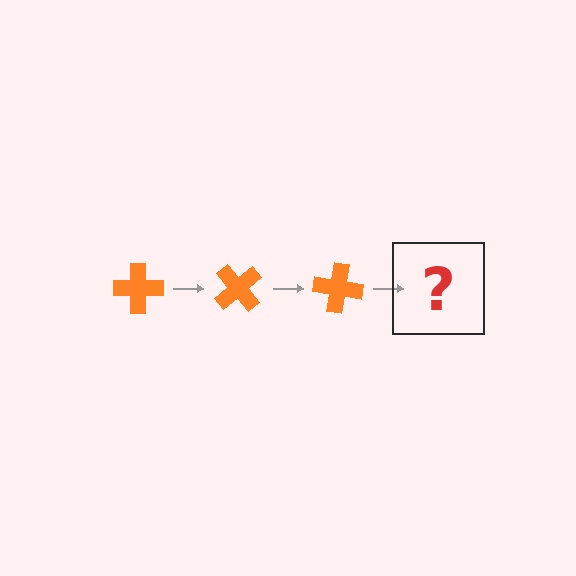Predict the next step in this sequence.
The next step is an orange cross rotated 150 degrees.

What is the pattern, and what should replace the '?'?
The pattern is that the cross rotates 50 degrees each step. The '?' should be an orange cross rotated 150 degrees.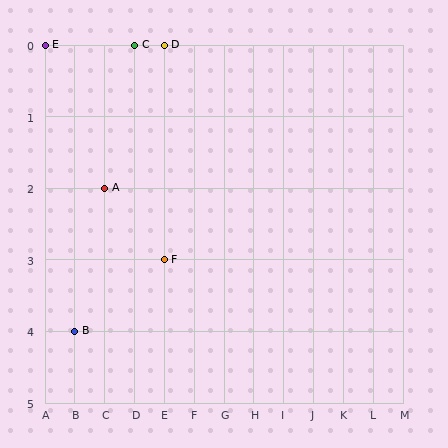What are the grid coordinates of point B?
Point B is at grid coordinates (B, 4).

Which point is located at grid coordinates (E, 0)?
Point D is at (E, 0).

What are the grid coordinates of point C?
Point C is at grid coordinates (D, 0).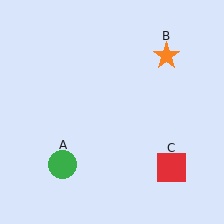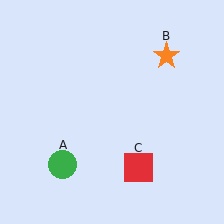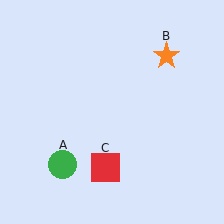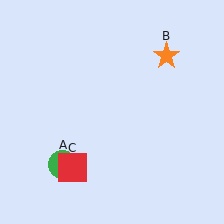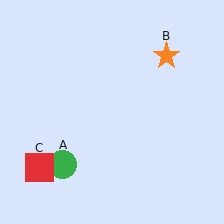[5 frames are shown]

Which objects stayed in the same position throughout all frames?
Green circle (object A) and orange star (object B) remained stationary.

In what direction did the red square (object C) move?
The red square (object C) moved left.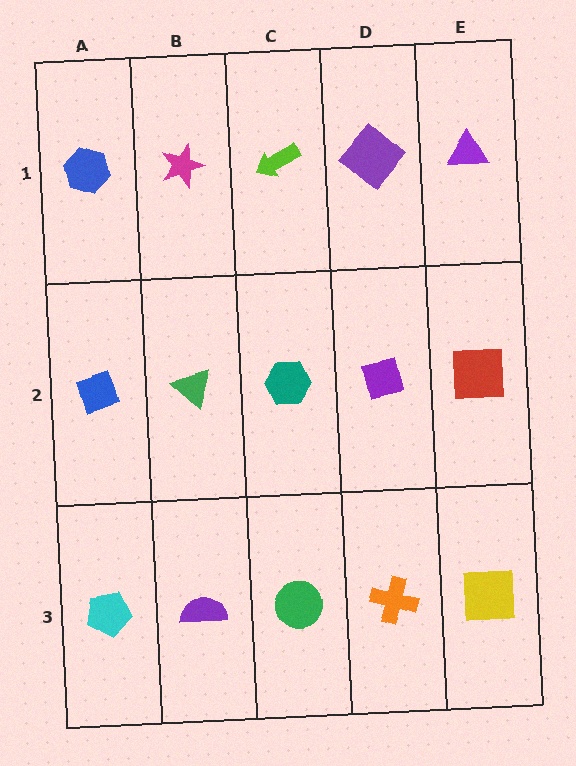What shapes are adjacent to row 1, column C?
A teal hexagon (row 2, column C), a magenta star (row 1, column B), a purple diamond (row 1, column D).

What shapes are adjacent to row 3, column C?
A teal hexagon (row 2, column C), a purple semicircle (row 3, column B), an orange cross (row 3, column D).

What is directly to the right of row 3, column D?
A yellow square.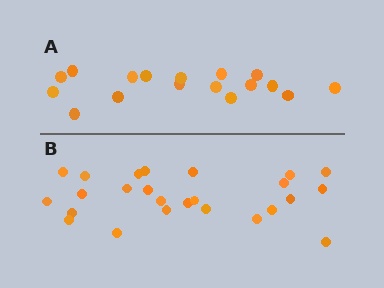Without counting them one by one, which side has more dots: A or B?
Region B (the bottom region) has more dots.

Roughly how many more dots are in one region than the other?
Region B has roughly 8 or so more dots than region A.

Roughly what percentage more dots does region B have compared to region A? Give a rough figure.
About 45% more.